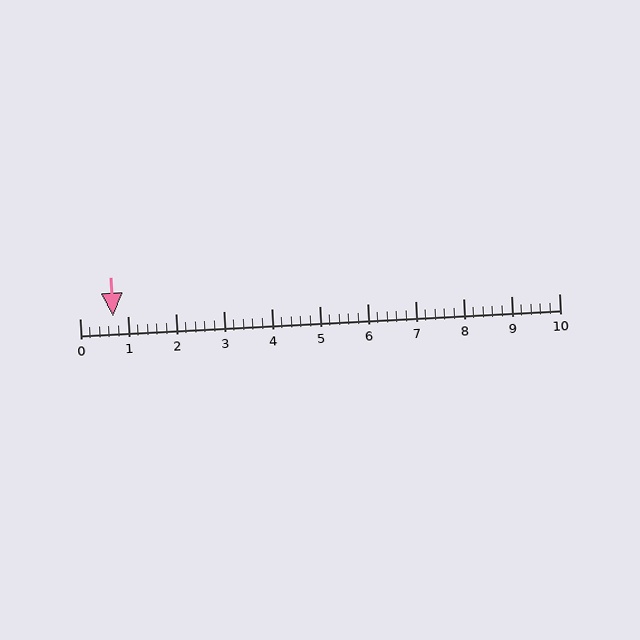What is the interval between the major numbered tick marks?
The major tick marks are spaced 1 units apart.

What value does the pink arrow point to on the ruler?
The pink arrow points to approximately 0.7.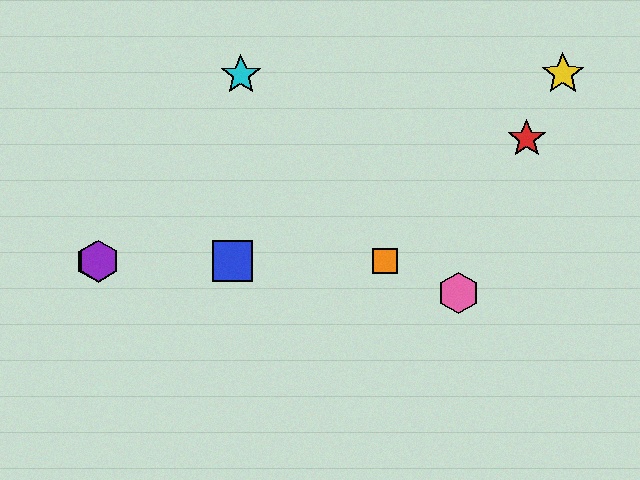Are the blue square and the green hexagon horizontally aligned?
Yes, both are at y≈261.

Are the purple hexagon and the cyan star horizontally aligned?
No, the purple hexagon is at y≈261 and the cyan star is at y≈75.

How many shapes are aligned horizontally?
4 shapes (the blue square, the green hexagon, the purple hexagon, the orange square) are aligned horizontally.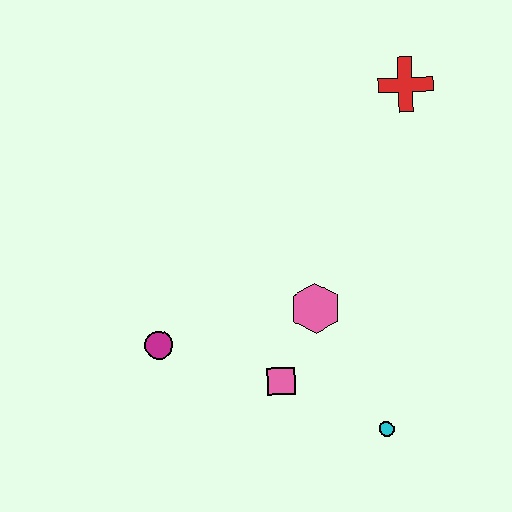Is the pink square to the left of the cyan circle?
Yes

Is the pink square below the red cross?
Yes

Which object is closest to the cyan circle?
The pink square is closest to the cyan circle.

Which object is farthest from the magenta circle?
The red cross is farthest from the magenta circle.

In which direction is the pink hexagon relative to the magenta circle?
The pink hexagon is to the right of the magenta circle.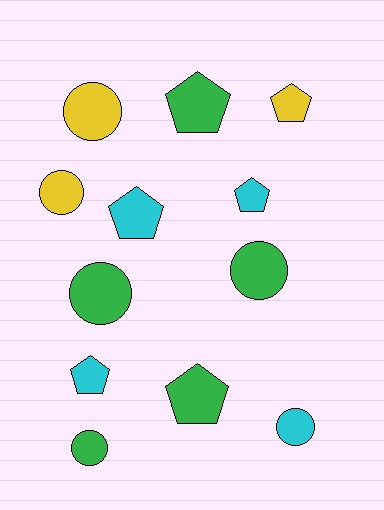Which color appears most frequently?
Green, with 5 objects.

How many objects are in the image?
There are 12 objects.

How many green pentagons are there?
There are 2 green pentagons.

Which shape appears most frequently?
Circle, with 6 objects.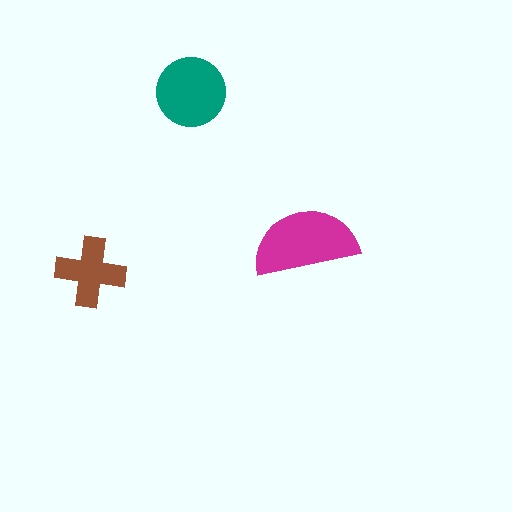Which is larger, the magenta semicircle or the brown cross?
The magenta semicircle.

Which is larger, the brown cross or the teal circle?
The teal circle.